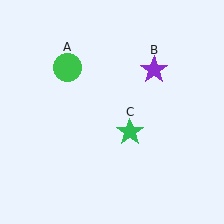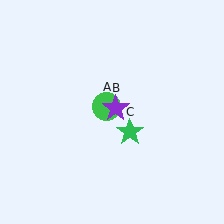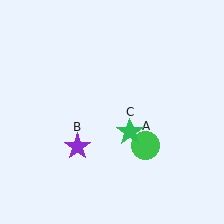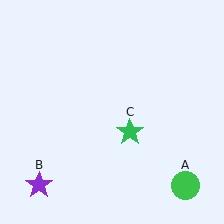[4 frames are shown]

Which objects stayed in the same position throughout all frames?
Green star (object C) remained stationary.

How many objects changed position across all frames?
2 objects changed position: green circle (object A), purple star (object B).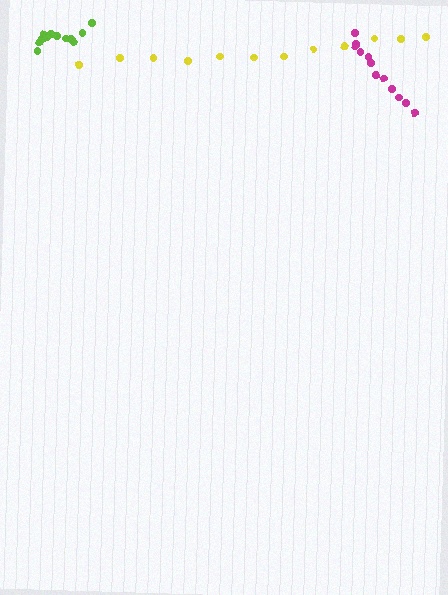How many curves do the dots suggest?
There are 3 distinct paths.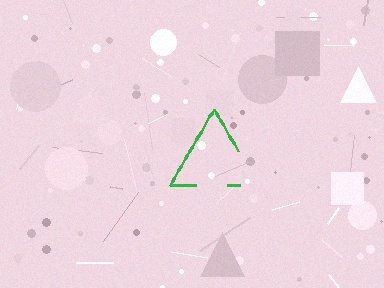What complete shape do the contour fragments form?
The contour fragments form a triangle.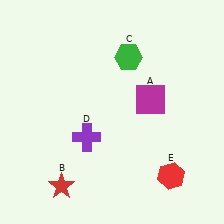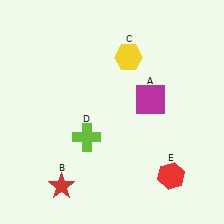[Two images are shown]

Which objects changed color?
C changed from green to yellow. D changed from purple to lime.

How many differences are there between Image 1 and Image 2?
There are 2 differences between the two images.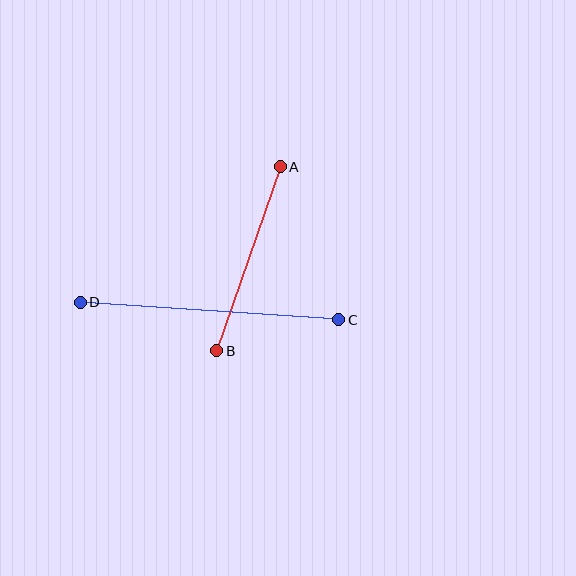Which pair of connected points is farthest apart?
Points C and D are farthest apart.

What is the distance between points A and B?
The distance is approximately 195 pixels.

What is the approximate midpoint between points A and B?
The midpoint is at approximately (249, 259) pixels.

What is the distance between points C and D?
The distance is approximately 259 pixels.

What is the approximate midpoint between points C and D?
The midpoint is at approximately (209, 311) pixels.